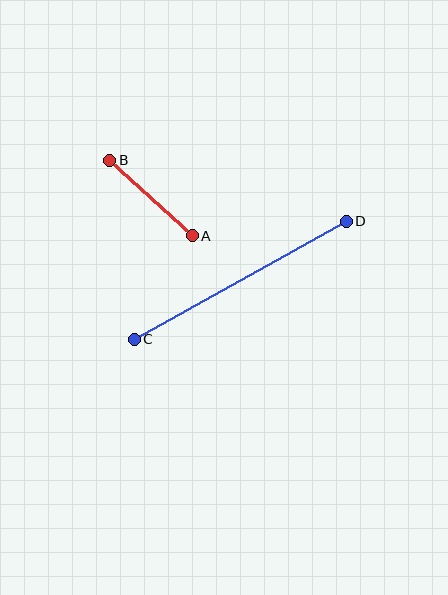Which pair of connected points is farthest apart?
Points C and D are farthest apart.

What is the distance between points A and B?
The distance is approximately 112 pixels.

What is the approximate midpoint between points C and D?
The midpoint is at approximately (240, 280) pixels.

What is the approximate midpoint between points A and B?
The midpoint is at approximately (151, 198) pixels.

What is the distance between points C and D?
The distance is approximately 243 pixels.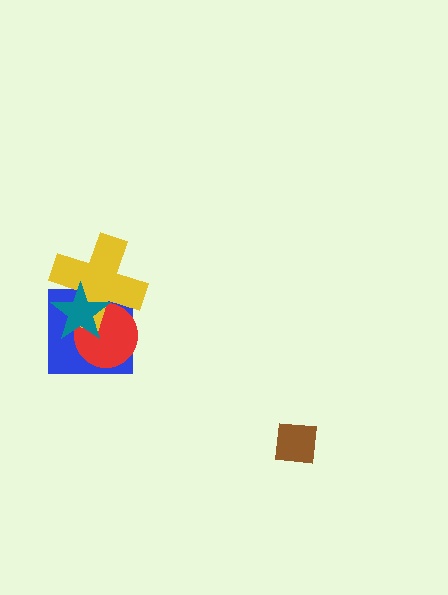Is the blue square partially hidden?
Yes, it is partially covered by another shape.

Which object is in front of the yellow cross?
The teal star is in front of the yellow cross.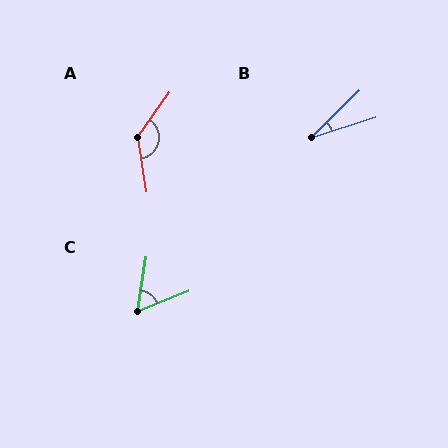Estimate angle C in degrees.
Approximately 60 degrees.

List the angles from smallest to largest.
B (27°), C (60°), A (135°).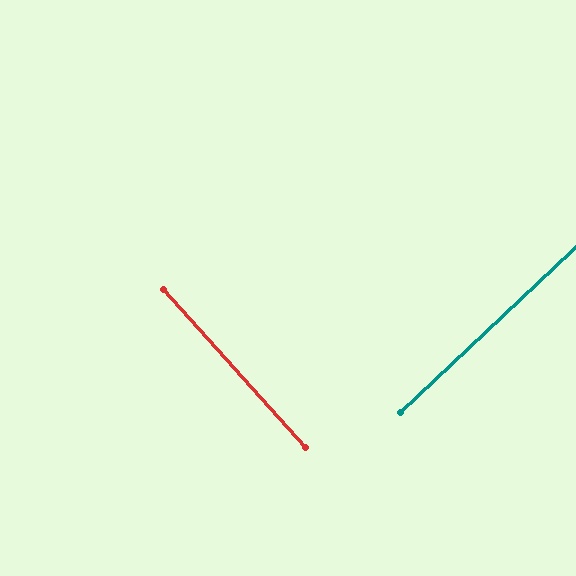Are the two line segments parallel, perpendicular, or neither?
Perpendicular — they meet at approximately 89°.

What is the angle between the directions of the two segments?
Approximately 89 degrees.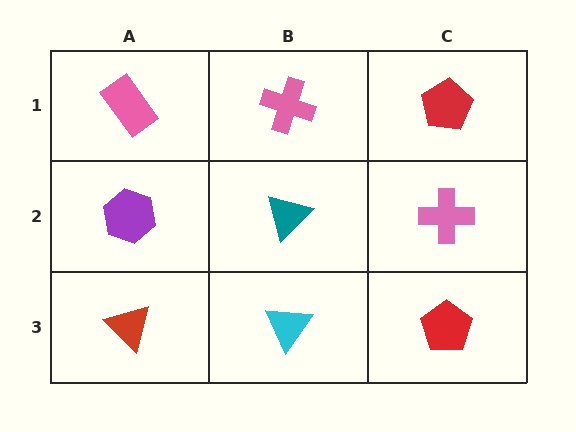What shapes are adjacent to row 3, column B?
A teal triangle (row 2, column B), a red triangle (row 3, column A), a red pentagon (row 3, column C).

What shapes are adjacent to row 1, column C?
A pink cross (row 2, column C), a pink cross (row 1, column B).